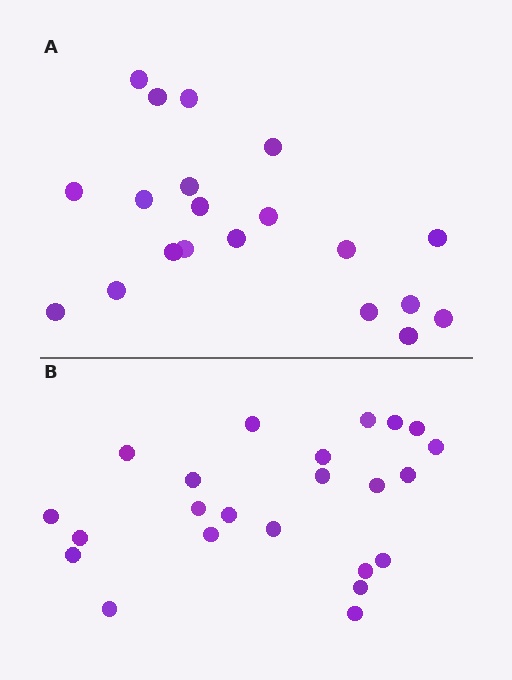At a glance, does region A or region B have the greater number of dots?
Region B (the bottom region) has more dots.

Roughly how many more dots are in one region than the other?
Region B has just a few more — roughly 2 or 3 more dots than region A.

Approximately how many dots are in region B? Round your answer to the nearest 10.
About 20 dots. (The exact count is 23, which rounds to 20.)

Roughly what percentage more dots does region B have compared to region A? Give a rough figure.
About 15% more.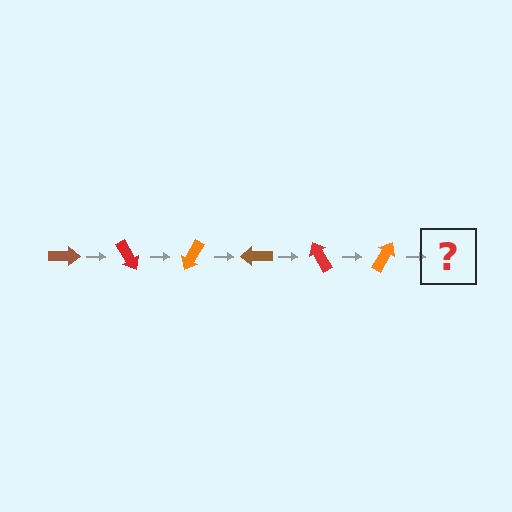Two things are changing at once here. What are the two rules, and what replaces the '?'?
The two rules are that it rotates 60 degrees each step and the color cycles through brown, red, and orange. The '?' should be a brown arrow, rotated 360 degrees from the start.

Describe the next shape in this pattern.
It should be a brown arrow, rotated 360 degrees from the start.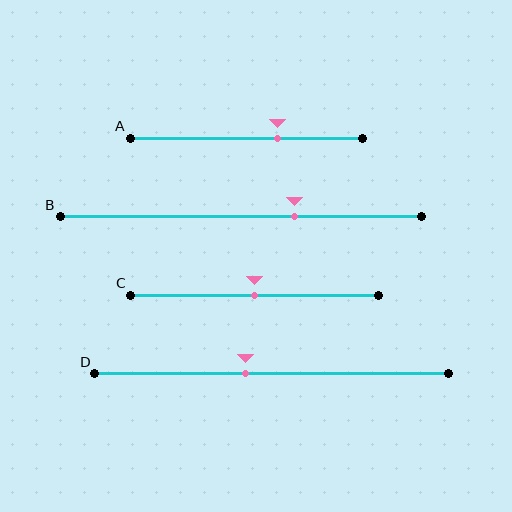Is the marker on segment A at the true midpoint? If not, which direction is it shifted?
No, the marker on segment A is shifted to the right by about 14% of the segment length.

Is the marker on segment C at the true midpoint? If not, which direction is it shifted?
Yes, the marker on segment C is at the true midpoint.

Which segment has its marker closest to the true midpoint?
Segment C has its marker closest to the true midpoint.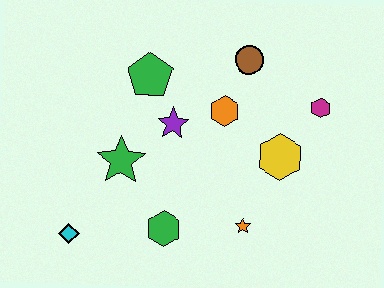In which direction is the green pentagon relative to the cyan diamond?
The green pentagon is above the cyan diamond.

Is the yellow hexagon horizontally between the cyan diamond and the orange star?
No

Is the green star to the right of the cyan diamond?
Yes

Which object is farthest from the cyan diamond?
The magenta hexagon is farthest from the cyan diamond.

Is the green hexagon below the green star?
Yes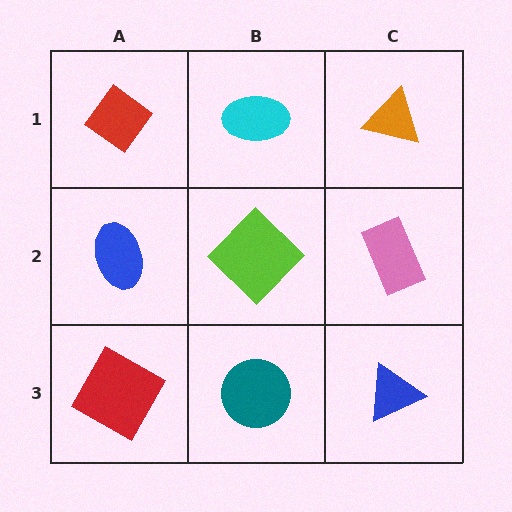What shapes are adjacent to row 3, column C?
A pink rectangle (row 2, column C), a teal circle (row 3, column B).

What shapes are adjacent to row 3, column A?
A blue ellipse (row 2, column A), a teal circle (row 3, column B).